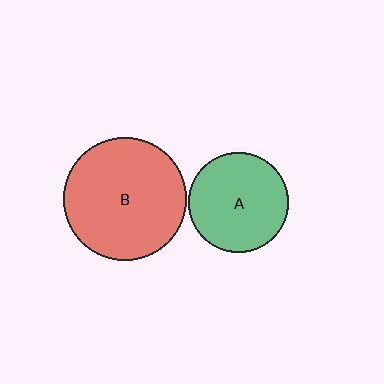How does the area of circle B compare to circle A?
Approximately 1.5 times.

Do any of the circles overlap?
No, none of the circles overlap.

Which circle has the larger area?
Circle B (red).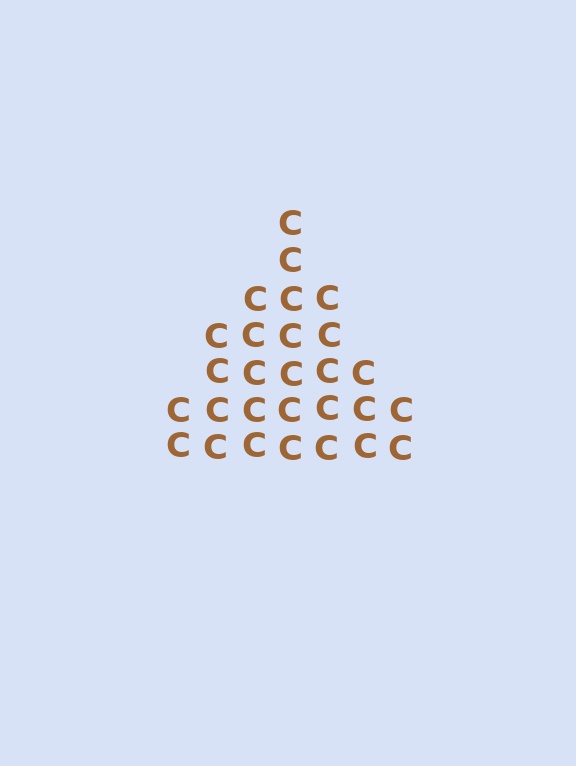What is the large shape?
The large shape is a triangle.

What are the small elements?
The small elements are letter C's.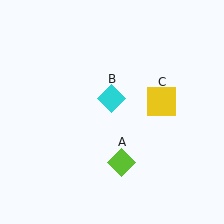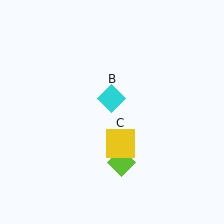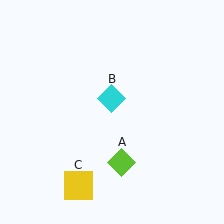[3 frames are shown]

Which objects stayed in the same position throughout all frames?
Lime diamond (object A) and cyan diamond (object B) remained stationary.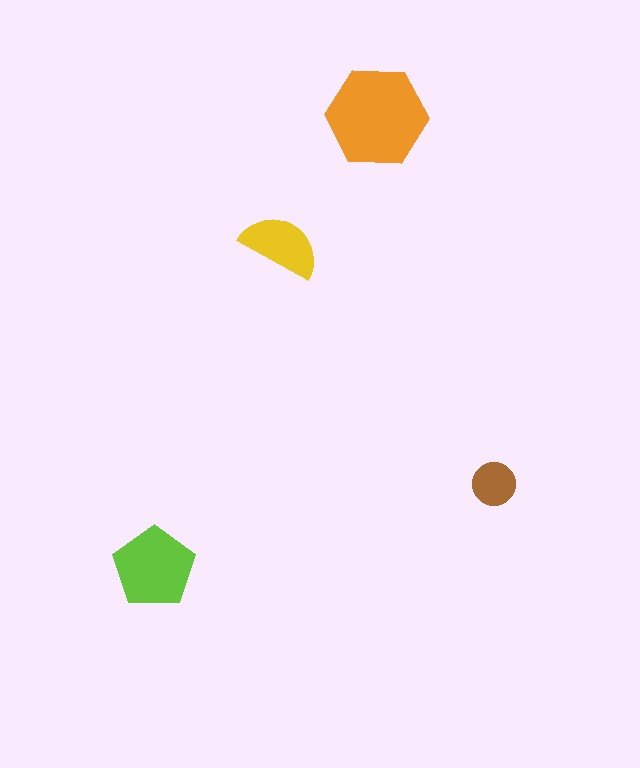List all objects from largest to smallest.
The orange hexagon, the lime pentagon, the yellow semicircle, the brown circle.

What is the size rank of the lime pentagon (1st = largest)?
2nd.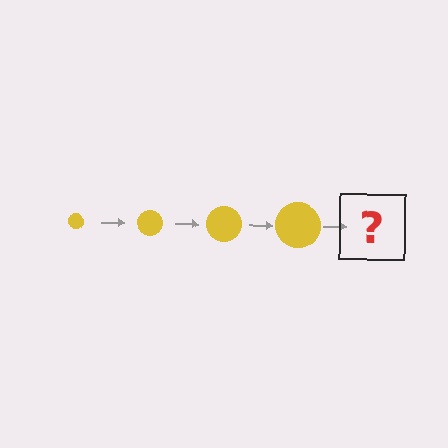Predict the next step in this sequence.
The next step is a yellow circle, larger than the previous one.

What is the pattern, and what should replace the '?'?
The pattern is that the circle gets progressively larger each step. The '?' should be a yellow circle, larger than the previous one.